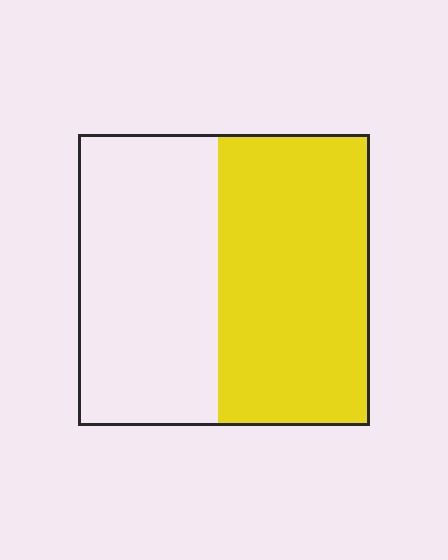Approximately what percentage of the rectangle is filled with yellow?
Approximately 50%.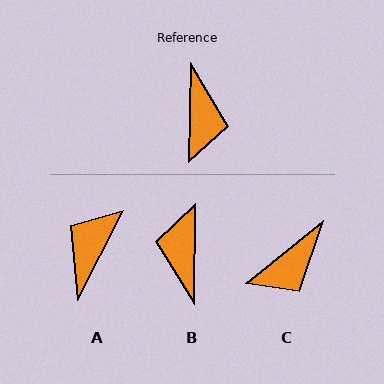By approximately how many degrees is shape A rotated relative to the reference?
Approximately 154 degrees counter-clockwise.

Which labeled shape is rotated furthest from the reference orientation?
B, about 179 degrees away.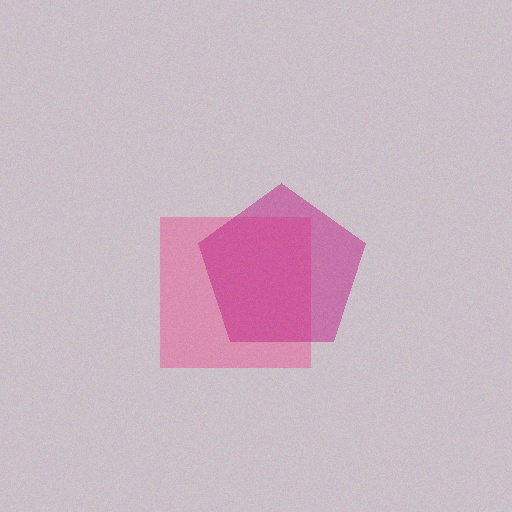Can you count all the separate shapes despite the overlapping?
Yes, there are 2 separate shapes.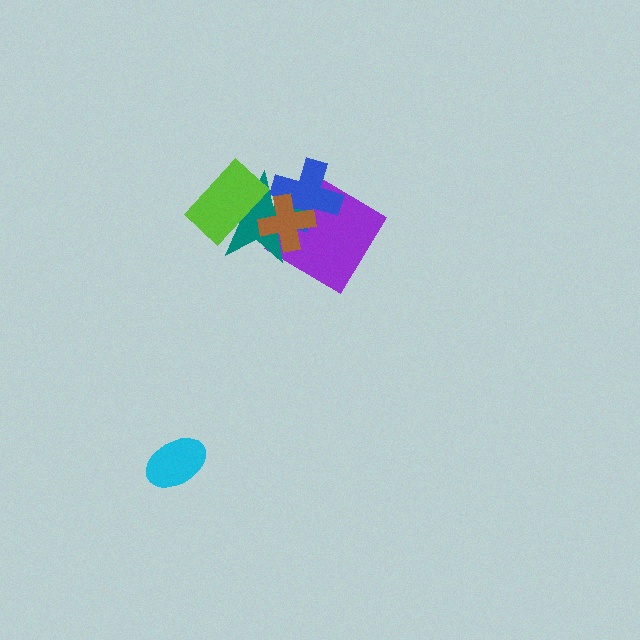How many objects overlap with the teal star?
4 objects overlap with the teal star.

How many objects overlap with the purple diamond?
3 objects overlap with the purple diamond.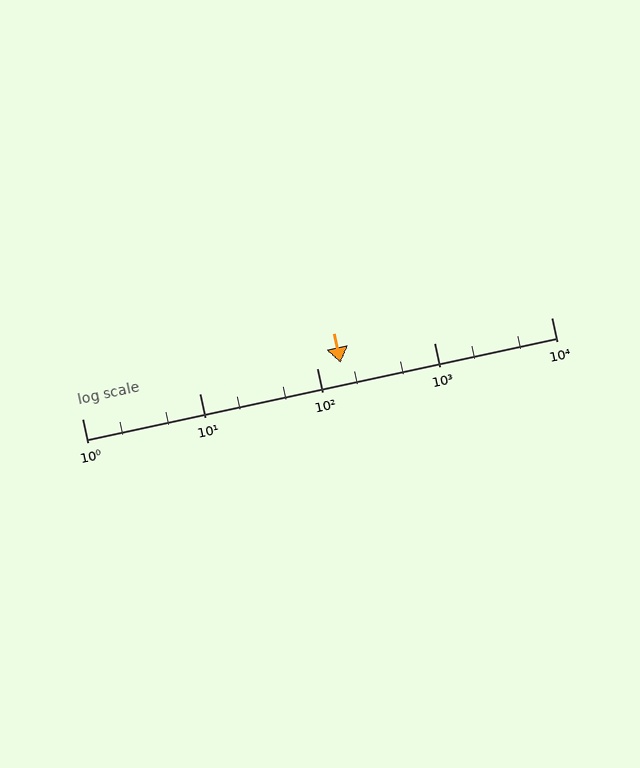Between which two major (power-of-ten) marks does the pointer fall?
The pointer is between 100 and 1000.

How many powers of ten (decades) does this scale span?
The scale spans 4 decades, from 1 to 10000.